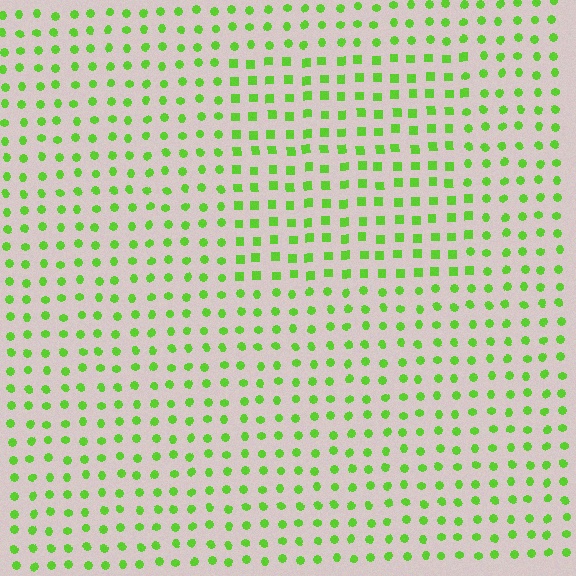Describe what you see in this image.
The image is filled with small lime elements arranged in a uniform grid. A rectangle-shaped region contains squares, while the surrounding area contains circles. The boundary is defined purely by the change in element shape.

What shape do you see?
I see a rectangle.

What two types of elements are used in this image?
The image uses squares inside the rectangle region and circles outside it.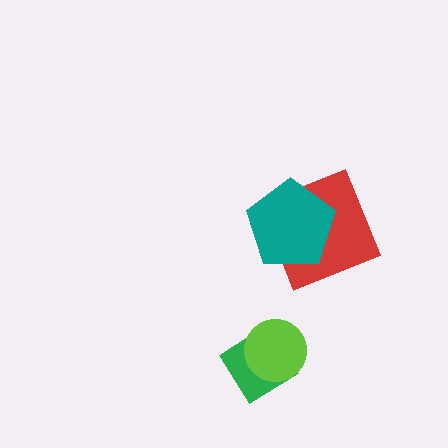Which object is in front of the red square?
The teal pentagon is in front of the red square.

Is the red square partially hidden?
Yes, it is partially covered by another shape.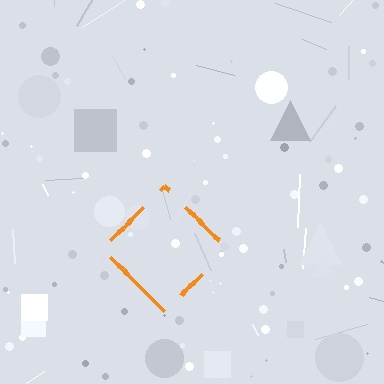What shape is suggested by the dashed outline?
The dashed outline suggests a diamond.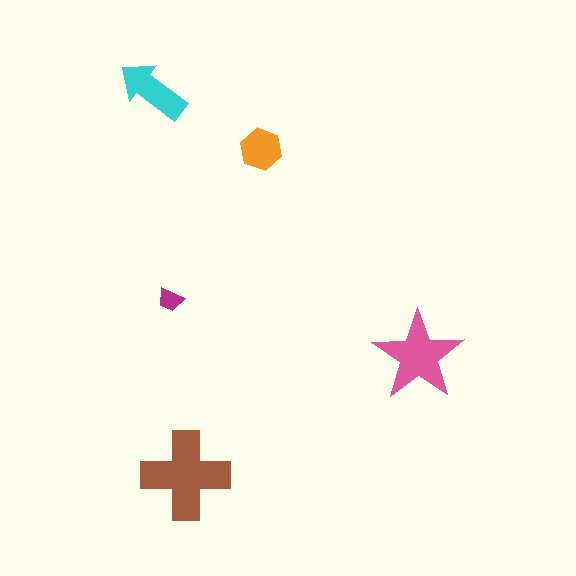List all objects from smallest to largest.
The magenta trapezoid, the orange hexagon, the cyan arrow, the pink star, the brown cross.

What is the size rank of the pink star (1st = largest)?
2nd.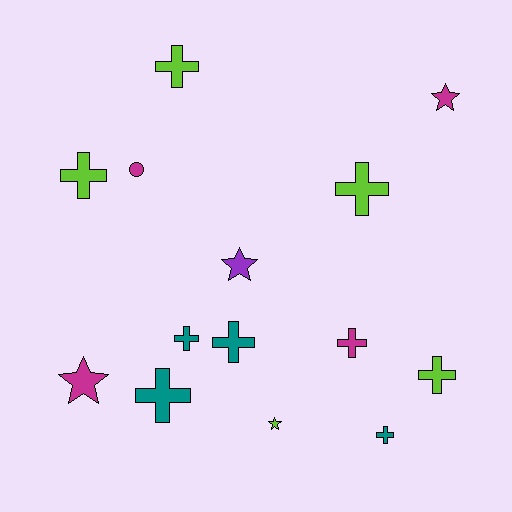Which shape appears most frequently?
Cross, with 9 objects.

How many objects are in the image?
There are 14 objects.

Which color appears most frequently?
Lime, with 5 objects.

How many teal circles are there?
There are no teal circles.